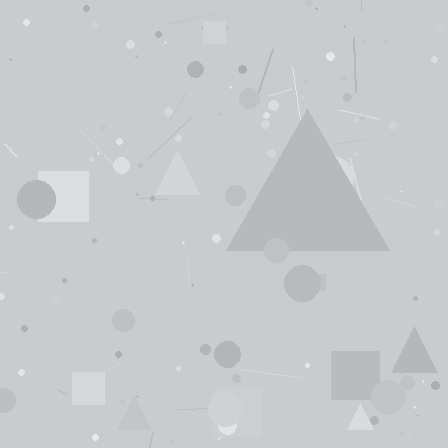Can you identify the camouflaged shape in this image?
The camouflaged shape is a triangle.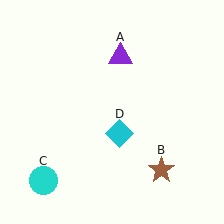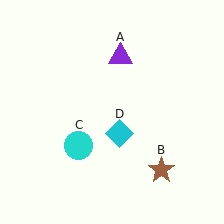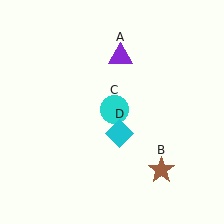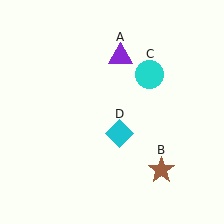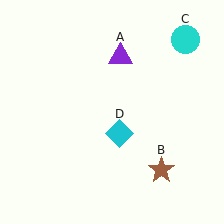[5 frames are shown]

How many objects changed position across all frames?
1 object changed position: cyan circle (object C).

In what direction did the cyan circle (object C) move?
The cyan circle (object C) moved up and to the right.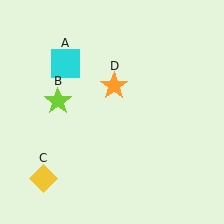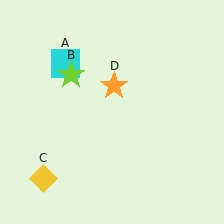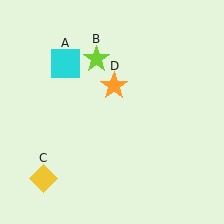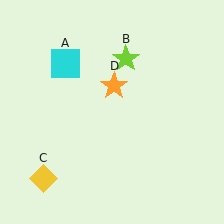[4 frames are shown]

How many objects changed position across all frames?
1 object changed position: lime star (object B).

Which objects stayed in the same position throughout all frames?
Cyan square (object A) and yellow diamond (object C) and orange star (object D) remained stationary.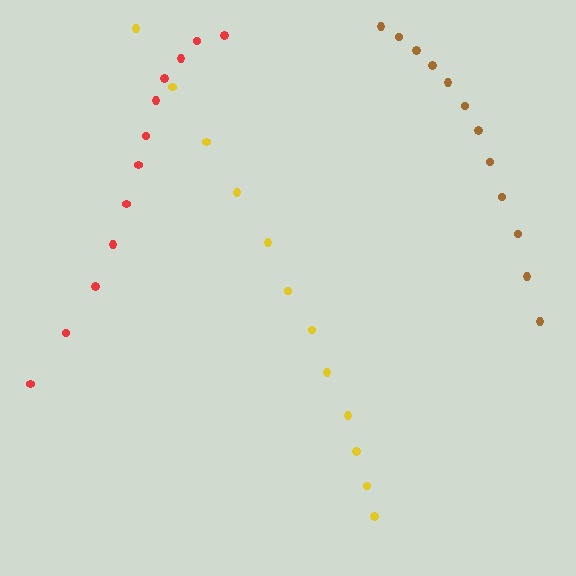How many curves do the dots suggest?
There are 3 distinct paths.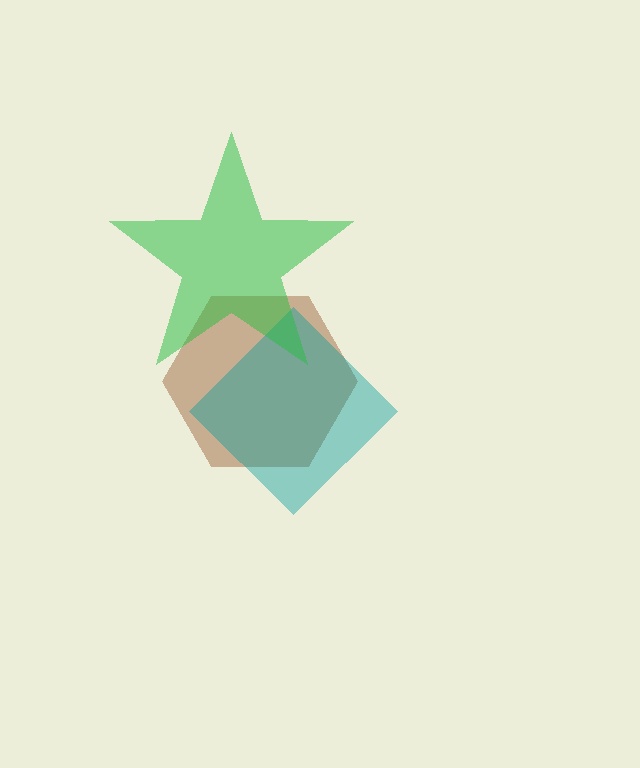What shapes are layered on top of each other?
The layered shapes are: a brown hexagon, a teal diamond, a green star.